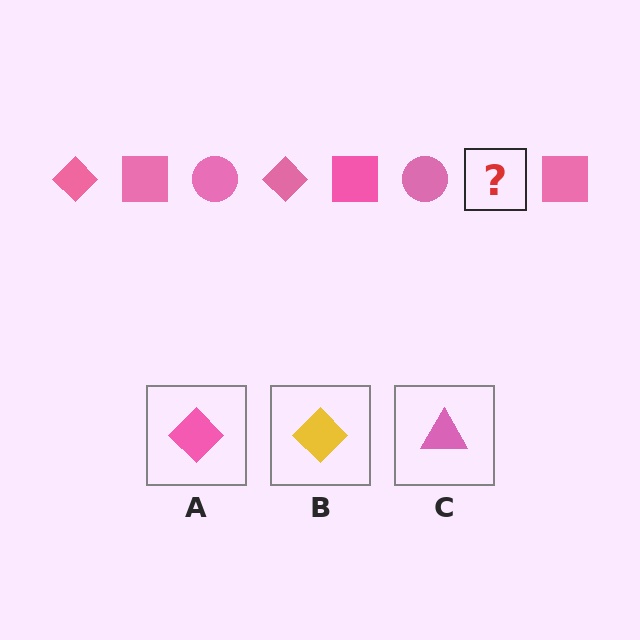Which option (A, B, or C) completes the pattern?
A.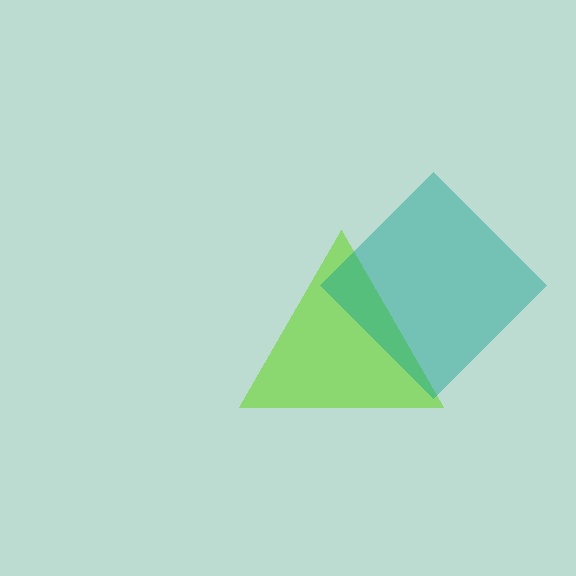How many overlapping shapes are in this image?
There are 2 overlapping shapes in the image.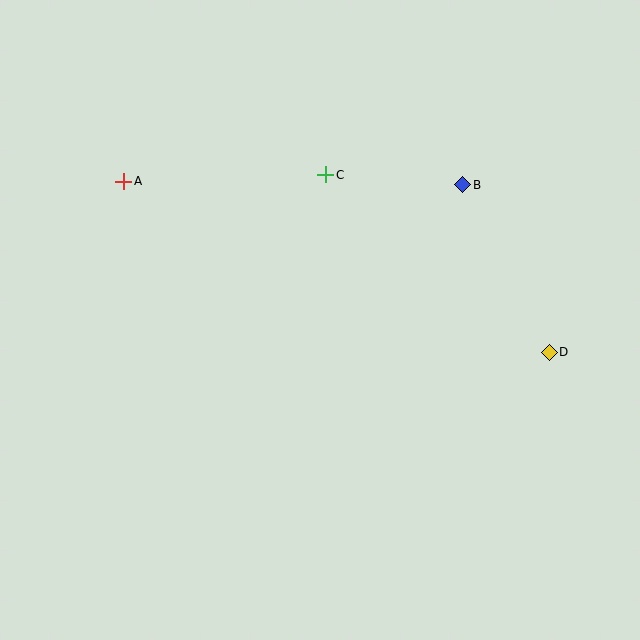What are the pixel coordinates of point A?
Point A is at (124, 181).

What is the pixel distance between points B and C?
The distance between B and C is 137 pixels.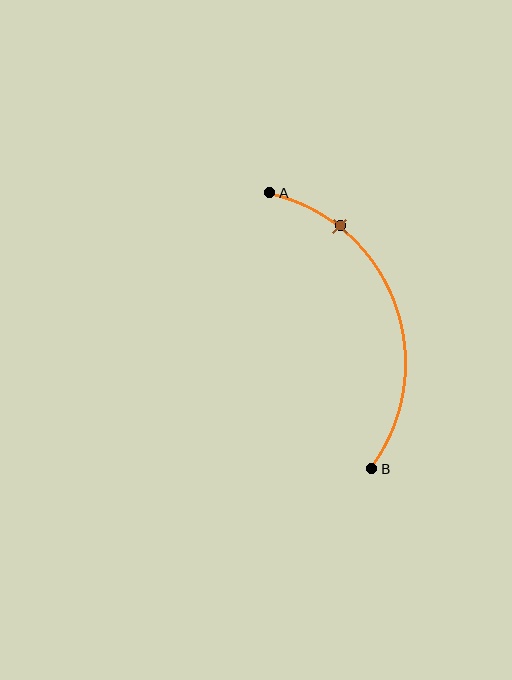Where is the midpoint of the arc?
The arc midpoint is the point on the curve farthest from the straight line joining A and B. It sits to the right of that line.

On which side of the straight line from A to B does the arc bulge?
The arc bulges to the right of the straight line connecting A and B.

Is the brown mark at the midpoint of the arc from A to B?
No. The brown mark lies on the arc but is closer to endpoint A. The arc midpoint would be at the point on the curve equidistant along the arc from both A and B.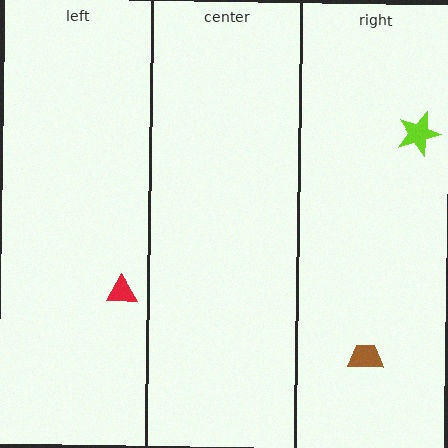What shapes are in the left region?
The red triangle.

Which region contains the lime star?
The right region.